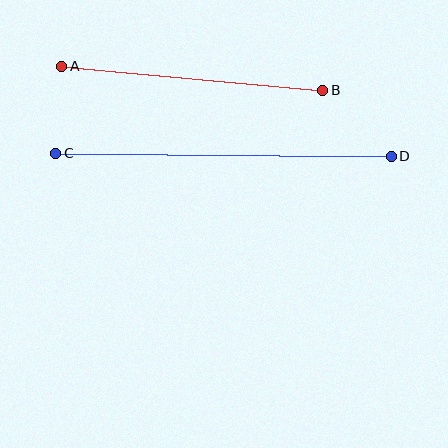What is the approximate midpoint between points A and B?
The midpoint is at approximately (192, 78) pixels.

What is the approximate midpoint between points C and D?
The midpoint is at approximately (223, 155) pixels.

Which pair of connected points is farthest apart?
Points C and D are farthest apart.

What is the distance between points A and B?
The distance is approximately 262 pixels.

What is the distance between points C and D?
The distance is approximately 335 pixels.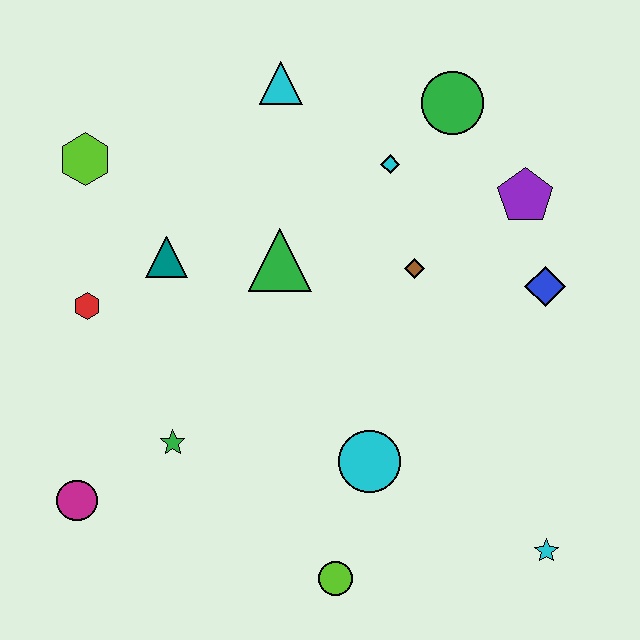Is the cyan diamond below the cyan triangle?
Yes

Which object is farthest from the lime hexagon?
The cyan star is farthest from the lime hexagon.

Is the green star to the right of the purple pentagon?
No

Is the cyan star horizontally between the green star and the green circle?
No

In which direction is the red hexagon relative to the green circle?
The red hexagon is to the left of the green circle.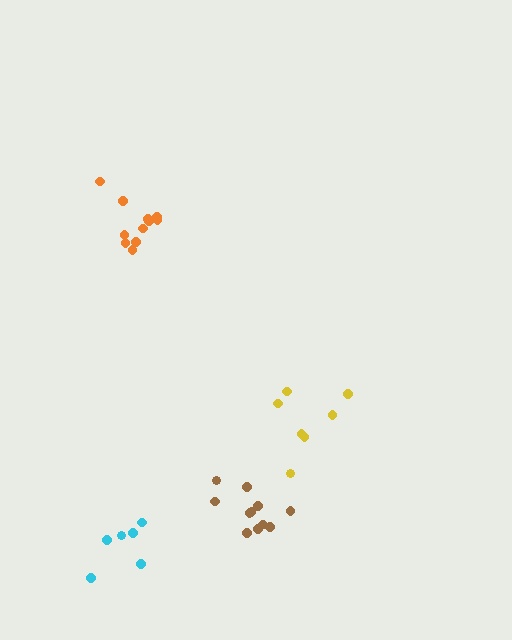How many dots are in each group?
Group 1: 11 dots, Group 2: 6 dots, Group 3: 12 dots, Group 4: 7 dots (36 total).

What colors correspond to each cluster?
The clusters are colored: brown, cyan, orange, yellow.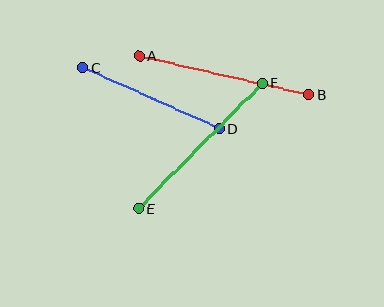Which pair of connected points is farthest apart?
Points E and F are farthest apart.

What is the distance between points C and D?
The distance is approximately 149 pixels.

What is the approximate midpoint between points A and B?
The midpoint is at approximately (224, 75) pixels.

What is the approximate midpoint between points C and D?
The midpoint is at approximately (151, 98) pixels.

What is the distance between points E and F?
The distance is approximately 176 pixels.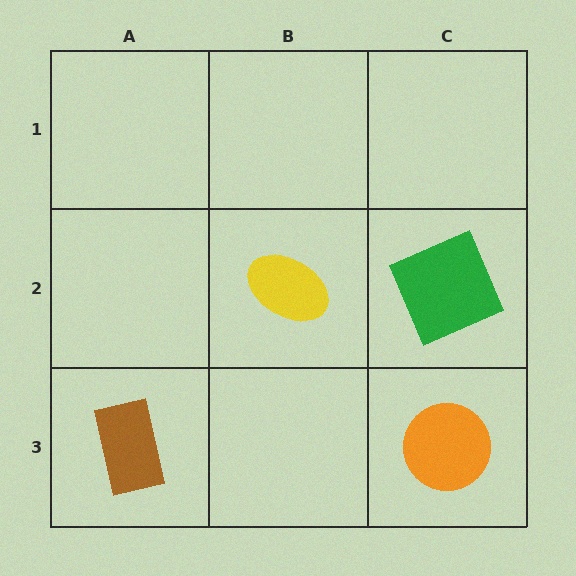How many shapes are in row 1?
0 shapes.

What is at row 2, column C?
A green square.